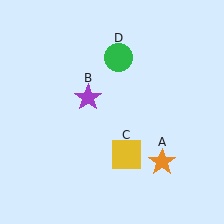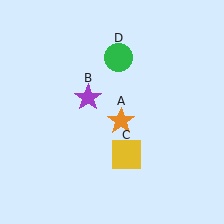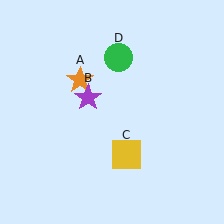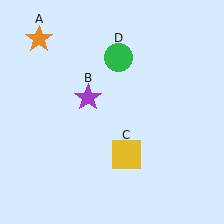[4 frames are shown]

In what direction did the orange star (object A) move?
The orange star (object A) moved up and to the left.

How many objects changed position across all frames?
1 object changed position: orange star (object A).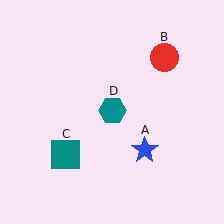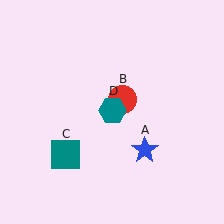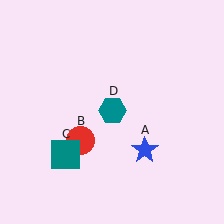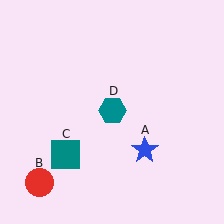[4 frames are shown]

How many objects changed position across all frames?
1 object changed position: red circle (object B).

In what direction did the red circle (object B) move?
The red circle (object B) moved down and to the left.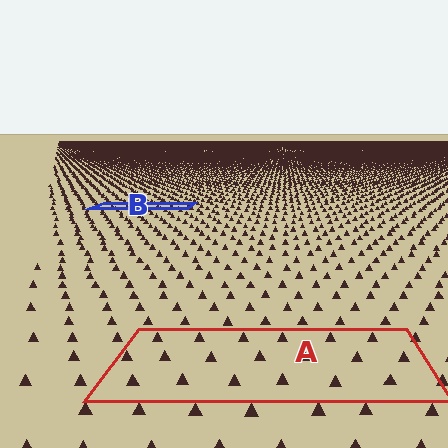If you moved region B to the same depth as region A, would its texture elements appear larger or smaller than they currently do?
They would appear larger. At a closer depth, the same texture elements are projected at a bigger on-screen size.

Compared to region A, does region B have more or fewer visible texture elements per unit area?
Region B has more texture elements per unit area — they are packed more densely because it is farther away.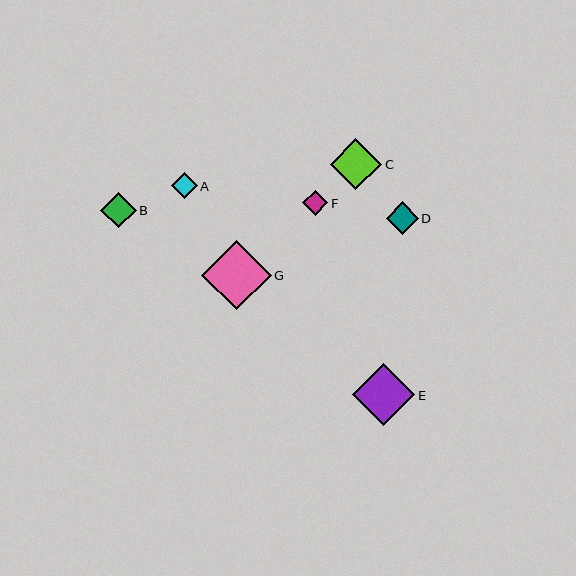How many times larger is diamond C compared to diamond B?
Diamond C is approximately 1.4 times the size of diamond B.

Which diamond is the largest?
Diamond G is the largest with a size of approximately 69 pixels.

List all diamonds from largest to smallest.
From largest to smallest: G, E, C, B, D, A, F.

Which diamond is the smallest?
Diamond F is the smallest with a size of approximately 25 pixels.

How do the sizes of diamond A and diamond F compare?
Diamond A and diamond F are approximately the same size.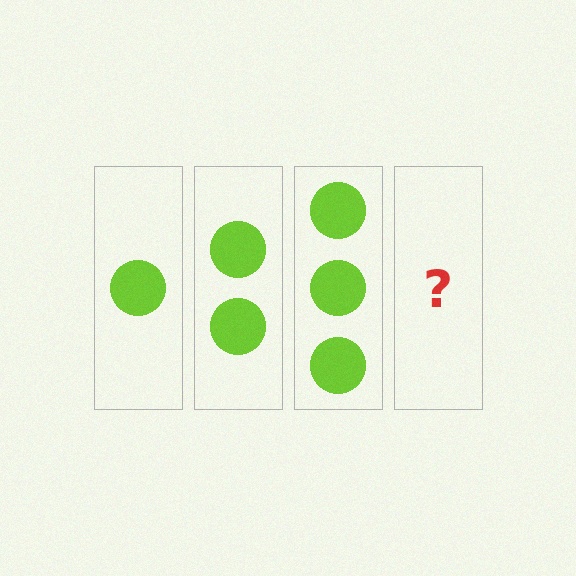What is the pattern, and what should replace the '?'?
The pattern is that each step adds one more circle. The '?' should be 4 circles.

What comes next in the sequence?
The next element should be 4 circles.